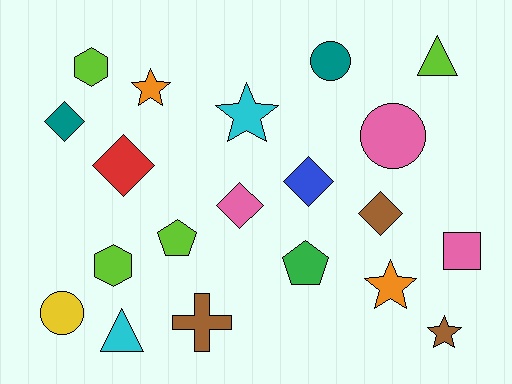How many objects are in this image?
There are 20 objects.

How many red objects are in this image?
There is 1 red object.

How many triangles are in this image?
There are 2 triangles.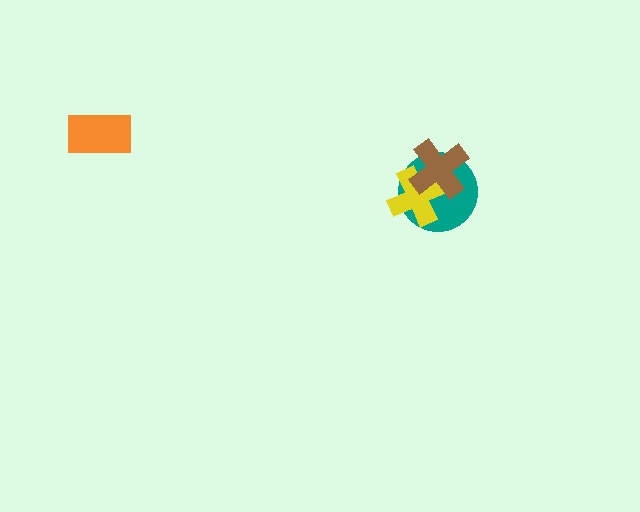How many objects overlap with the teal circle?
2 objects overlap with the teal circle.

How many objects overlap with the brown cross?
2 objects overlap with the brown cross.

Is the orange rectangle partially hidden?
No, no other shape covers it.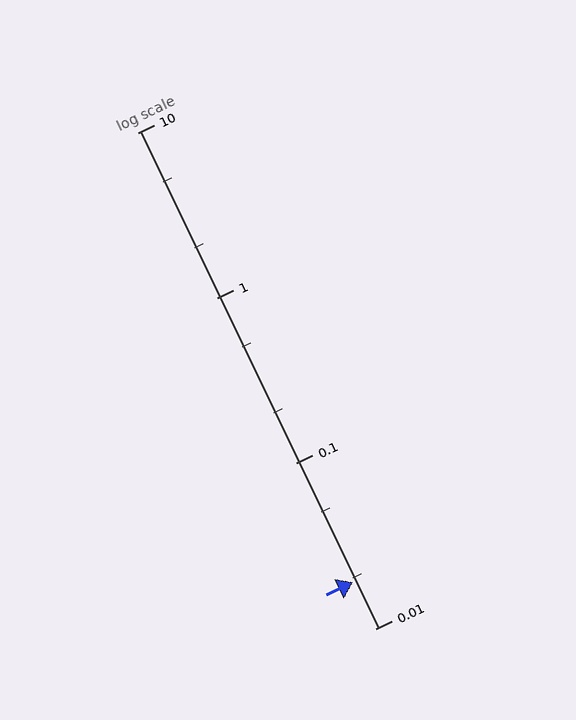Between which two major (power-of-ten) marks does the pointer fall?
The pointer is between 0.01 and 0.1.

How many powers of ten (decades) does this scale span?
The scale spans 3 decades, from 0.01 to 10.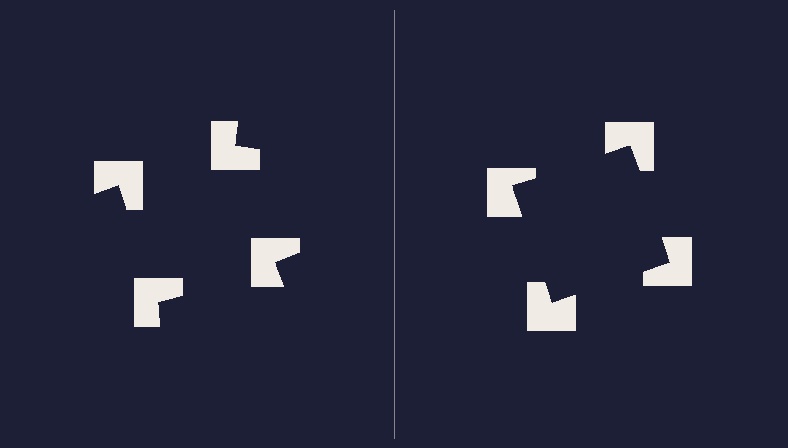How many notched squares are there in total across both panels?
8 — 4 on each side.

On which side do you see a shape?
An illusory square appears on the right side. On the left side the wedge cuts are rotated, so no coherent shape forms.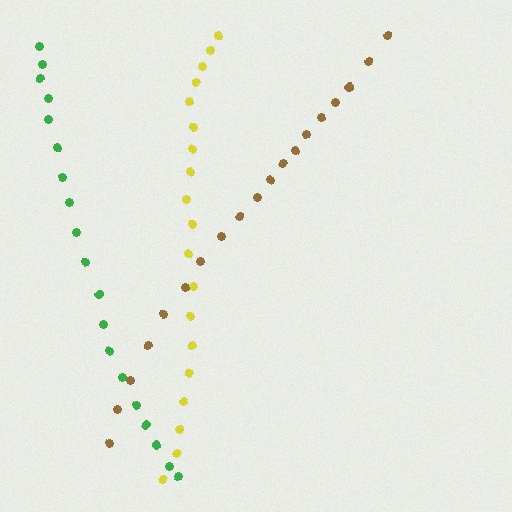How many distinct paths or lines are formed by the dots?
There are 3 distinct paths.